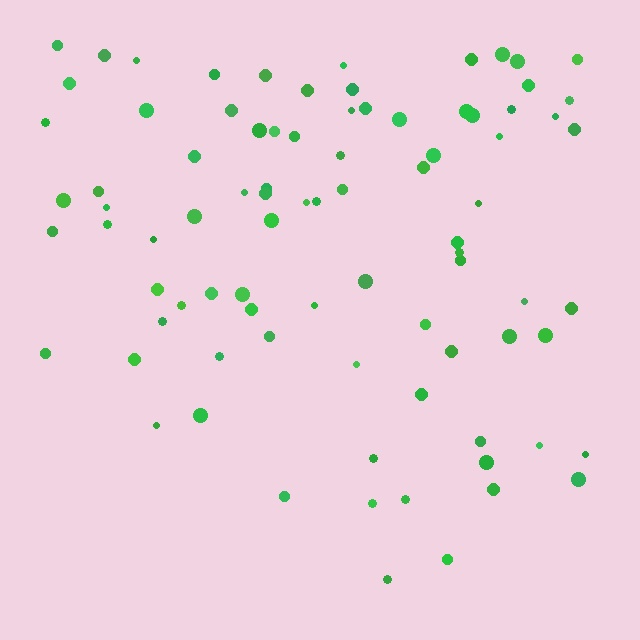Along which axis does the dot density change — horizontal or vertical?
Vertical.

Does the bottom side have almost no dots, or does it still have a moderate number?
Still a moderate number, just noticeably fewer than the top.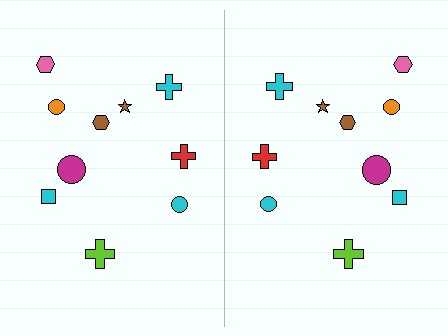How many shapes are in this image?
There are 20 shapes in this image.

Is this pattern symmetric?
Yes, this pattern has bilateral (reflection) symmetry.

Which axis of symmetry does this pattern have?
The pattern has a vertical axis of symmetry running through the center of the image.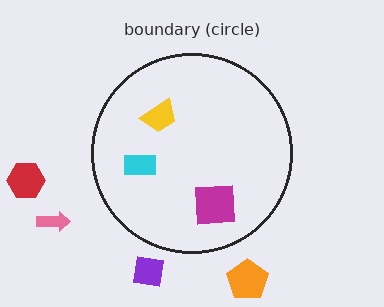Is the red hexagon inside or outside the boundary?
Outside.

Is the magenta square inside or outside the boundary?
Inside.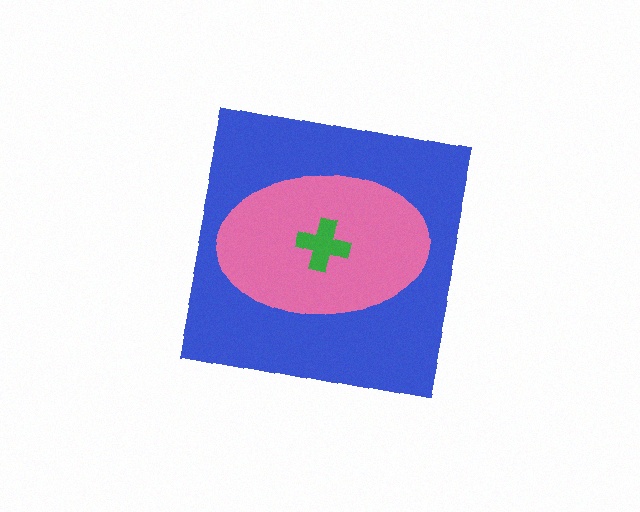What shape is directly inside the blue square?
The pink ellipse.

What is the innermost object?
The green cross.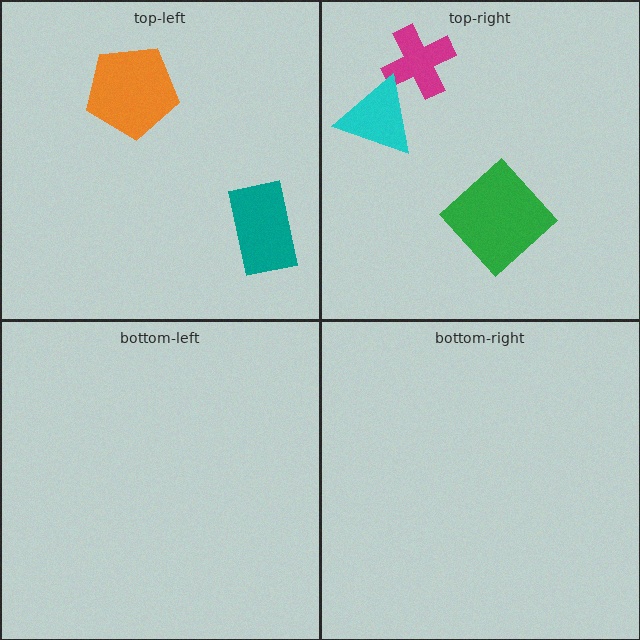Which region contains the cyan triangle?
The top-right region.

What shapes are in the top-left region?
The orange pentagon, the teal rectangle.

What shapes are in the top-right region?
The magenta cross, the green diamond, the cyan triangle.